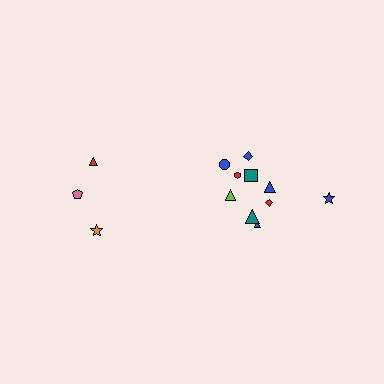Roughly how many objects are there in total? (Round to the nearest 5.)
Roughly 15 objects in total.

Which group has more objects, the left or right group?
The right group.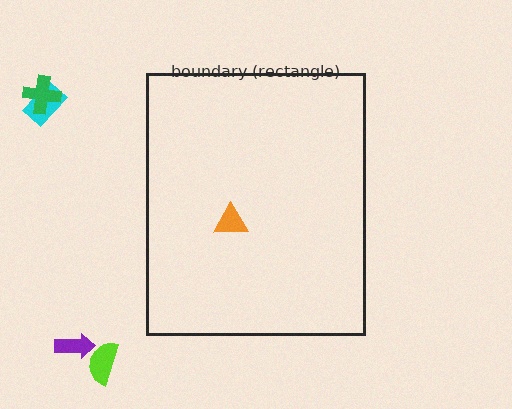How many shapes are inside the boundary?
1 inside, 4 outside.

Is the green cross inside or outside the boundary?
Outside.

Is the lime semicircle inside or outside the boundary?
Outside.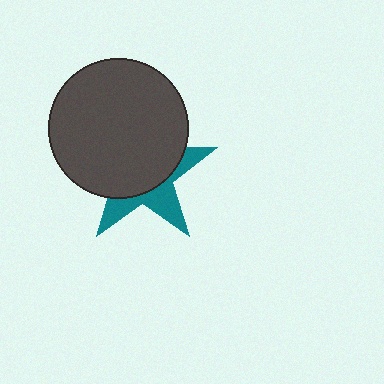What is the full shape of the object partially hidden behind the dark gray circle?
The partially hidden object is a teal star.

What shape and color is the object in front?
The object in front is a dark gray circle.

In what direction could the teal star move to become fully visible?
The teal star could move down. That would shift it out from behind the dark gray circle entirely.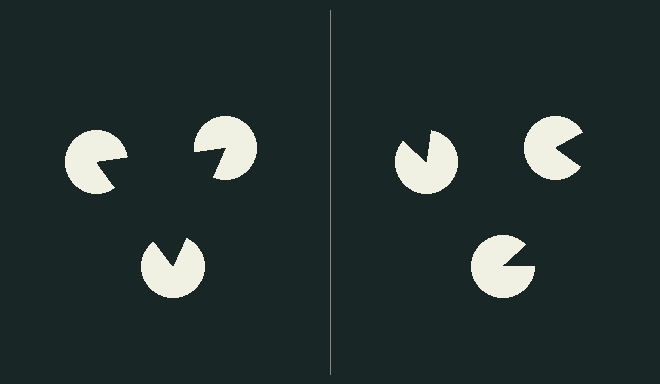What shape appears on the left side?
An illusory triangle.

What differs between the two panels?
The pac-man discs are positioned identically on both sides; only the wedge orientations differ. On the left they align to a triangle; on the right they are misaligned.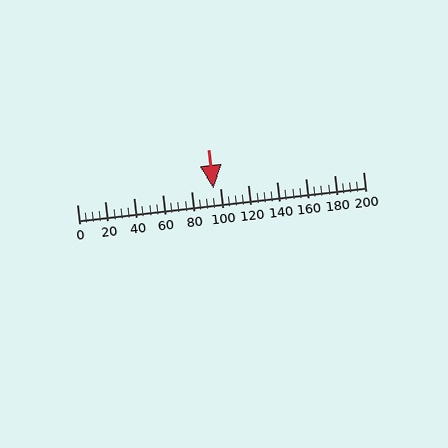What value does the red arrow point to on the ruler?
The red arrow points to approximately 95.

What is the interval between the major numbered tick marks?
The major tick marks are spaced 20 units apart.